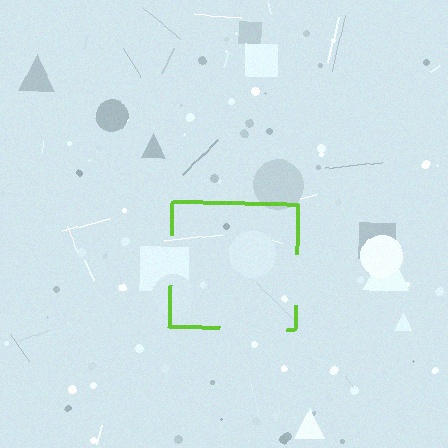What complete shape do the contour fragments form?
The contour fragments form a square.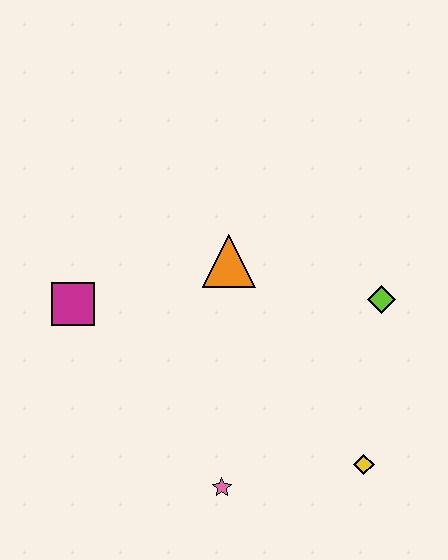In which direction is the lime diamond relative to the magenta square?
The lime diamond is to the right of the magenta square.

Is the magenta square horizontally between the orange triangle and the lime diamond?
No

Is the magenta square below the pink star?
No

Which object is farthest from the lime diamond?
The magenta square is farthest from the lime diamond.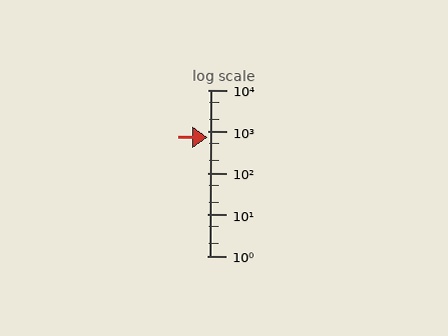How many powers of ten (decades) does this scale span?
The scale spans 4 decades, from 1 to 10000.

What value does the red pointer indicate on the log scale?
The pointer indicates approximately 700.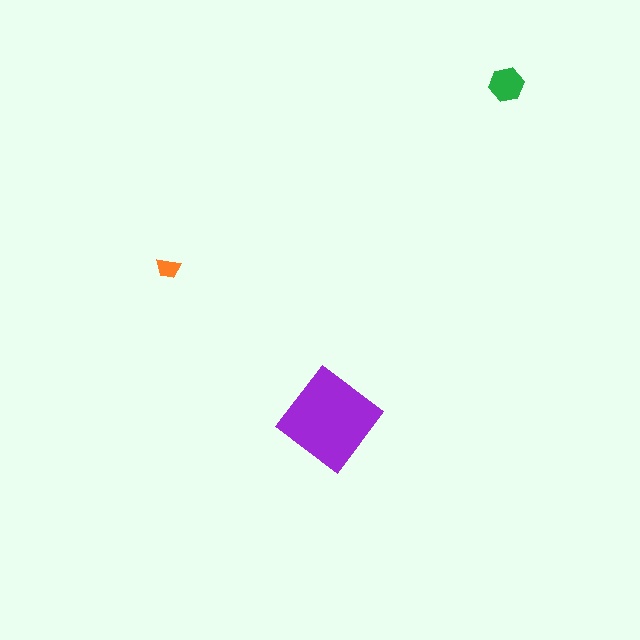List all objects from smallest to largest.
The orange trapezoid, the green hexagon, the purple diamond.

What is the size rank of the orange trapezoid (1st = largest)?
3rd.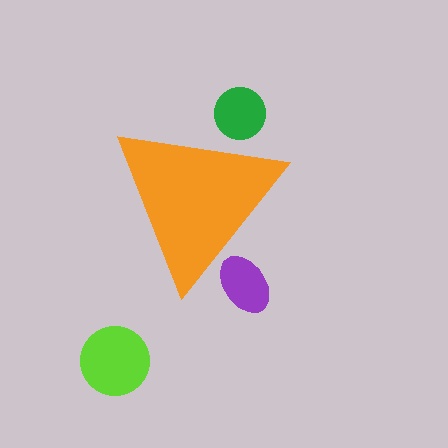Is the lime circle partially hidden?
No, the lime circle is fully visible.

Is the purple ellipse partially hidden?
Yes, the purple ellipse is partially hidden behind the orange triangle.